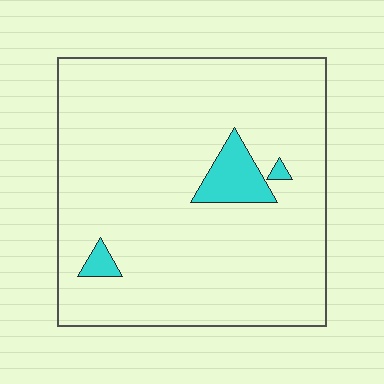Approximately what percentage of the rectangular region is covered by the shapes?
Approximately 5%.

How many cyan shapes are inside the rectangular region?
3.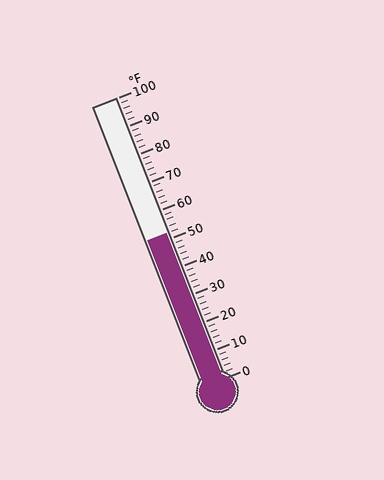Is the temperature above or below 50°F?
The temperature is above 50°F.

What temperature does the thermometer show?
The thermometer shows approximately 52°F.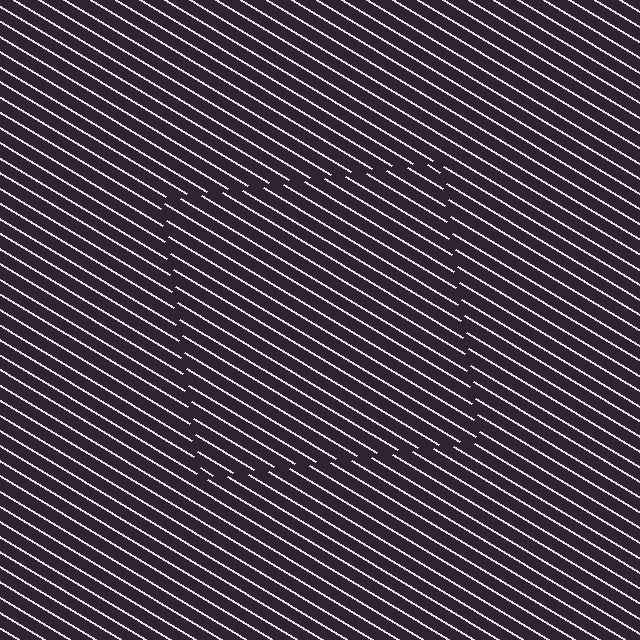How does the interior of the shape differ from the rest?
The interior of the shape contains the same grating, shifted by half a period — the contour is defined by the phase discontinuity where line-ends from the inner and outer gratings abut.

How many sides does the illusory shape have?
4 sides — the line-ends trace a square.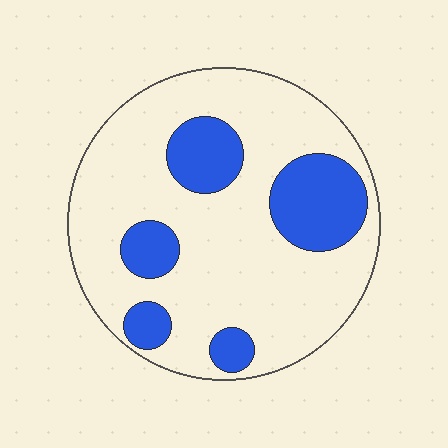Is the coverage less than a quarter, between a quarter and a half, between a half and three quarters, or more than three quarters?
Less than a quarter.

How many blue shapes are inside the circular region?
5.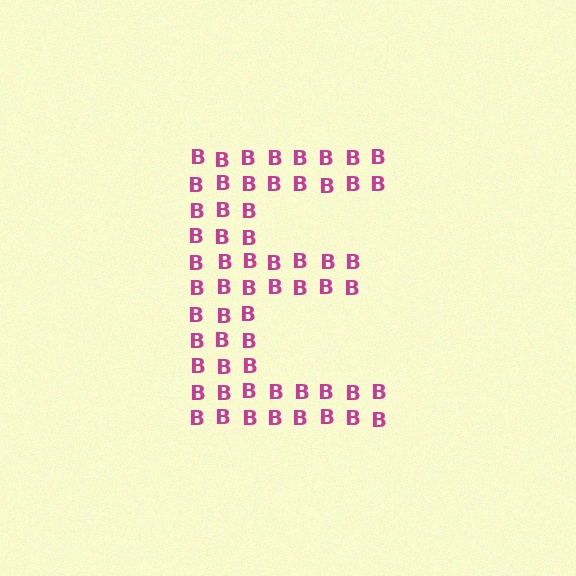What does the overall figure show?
The overall figure shows the letter E.